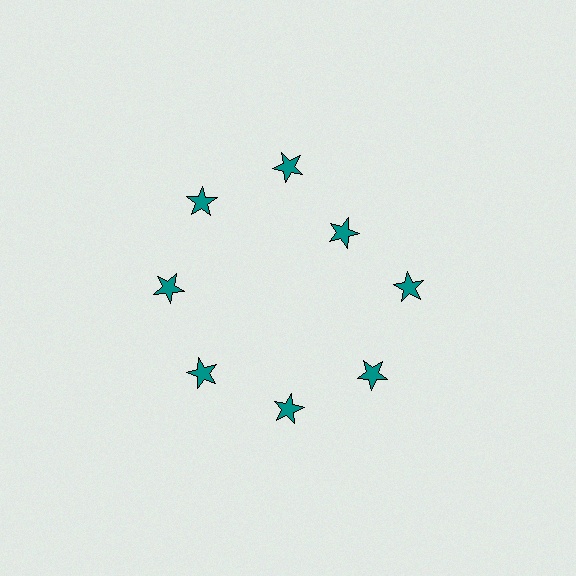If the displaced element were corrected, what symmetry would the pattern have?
It would have 8-fold rotational symmetry — the pattern would map onto itself every 45 degrees.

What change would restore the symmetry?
The symmetry would be restored by moving it outward, back onto the ring so that all 8 stars sit at equal angles and equal distance from the center.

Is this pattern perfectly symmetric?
No. The 8 teal stars are arranged in a ring, but one element near the 2 o'clock position is pulled inward toward the center, breaking the 8-fold rotational symmetry.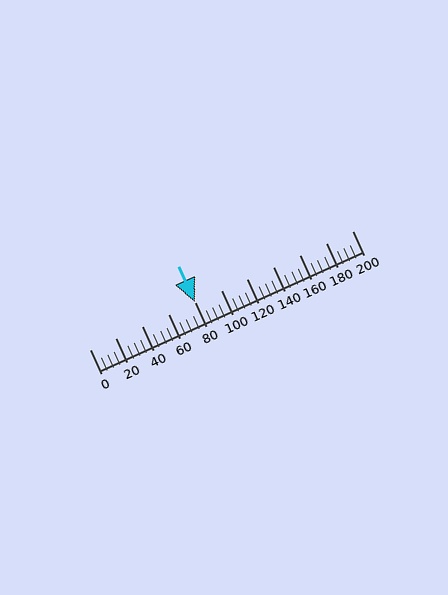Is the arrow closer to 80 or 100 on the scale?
The arrow is closer to 80.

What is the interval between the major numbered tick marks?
The major tick marks are spaced 20 units apart.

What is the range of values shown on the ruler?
The ruler shows values from 0 to 200.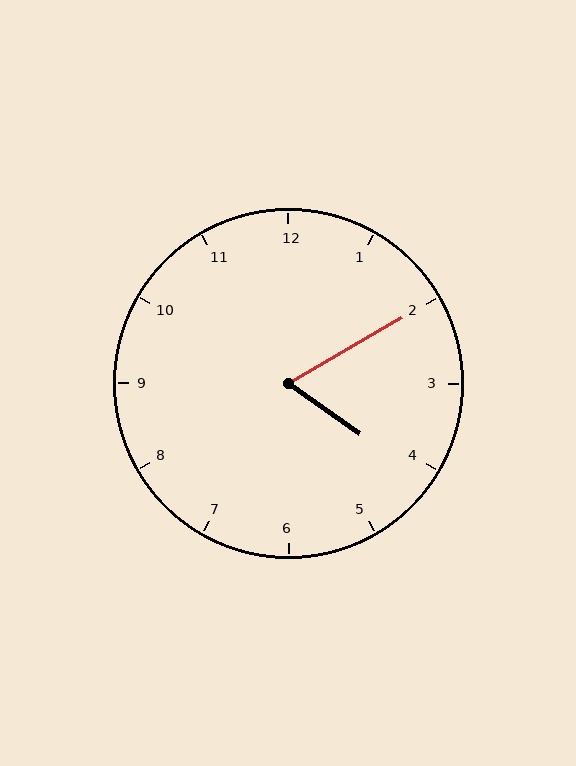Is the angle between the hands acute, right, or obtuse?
It is acute.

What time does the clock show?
4:10.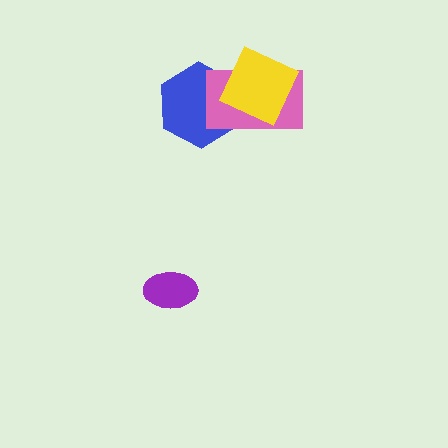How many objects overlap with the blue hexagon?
2 objects overlap with the blue hexagon.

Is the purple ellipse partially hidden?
No, no other shape covers it.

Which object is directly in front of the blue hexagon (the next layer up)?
The pink rectangle is directly in front of the blue hexagon.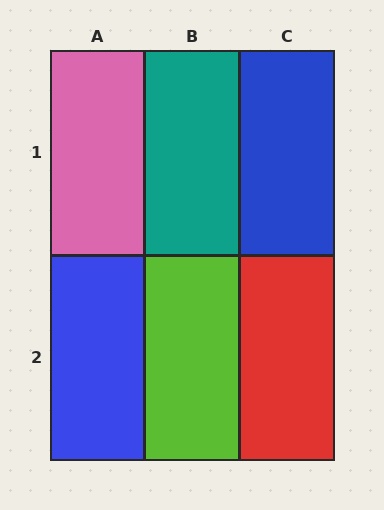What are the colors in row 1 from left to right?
Pink, teal, blue.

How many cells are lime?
1 cell is lime.